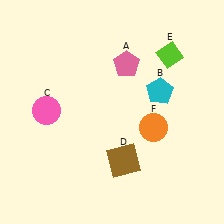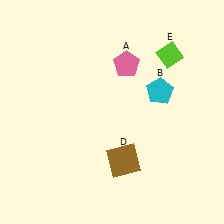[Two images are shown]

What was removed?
The pink circle (C), the orange circle (F) were removed in Image 2.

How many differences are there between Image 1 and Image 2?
There are 2 differences between the two images.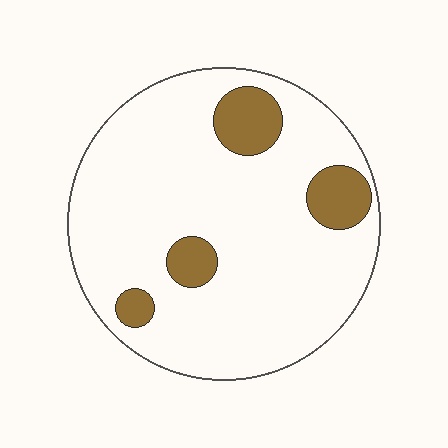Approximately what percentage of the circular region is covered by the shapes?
Approximately 15%.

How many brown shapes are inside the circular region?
4.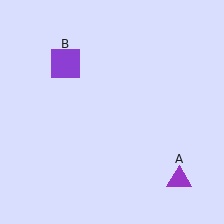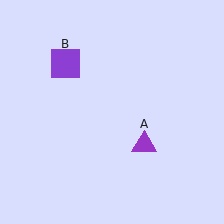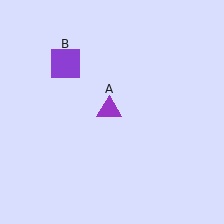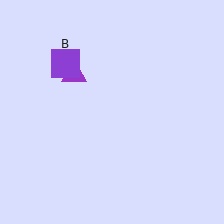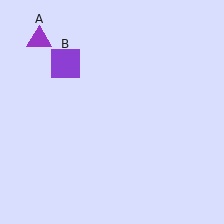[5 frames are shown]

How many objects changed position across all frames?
1 object changed position: purple triangle (object A).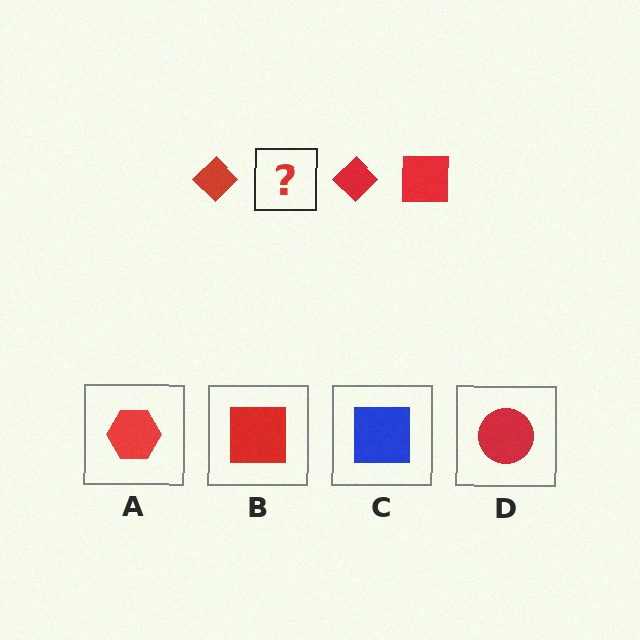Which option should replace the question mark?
Option B.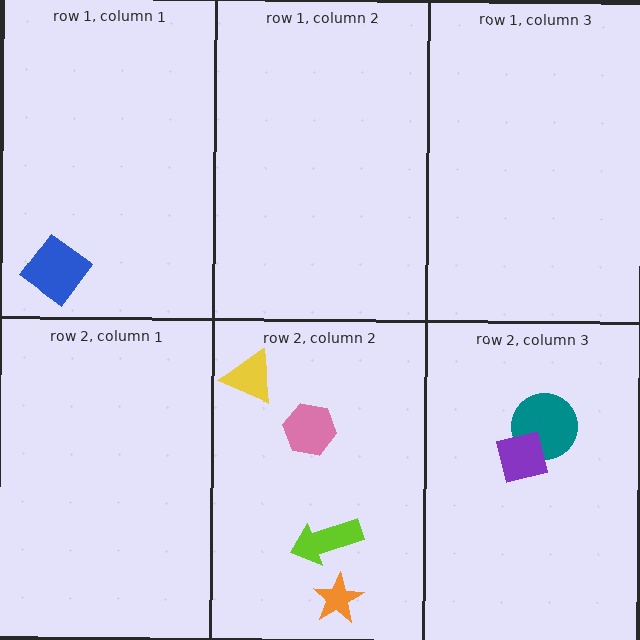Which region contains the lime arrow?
The row 2, column 2 region.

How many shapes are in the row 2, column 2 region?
4.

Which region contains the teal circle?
The row 2, column 3 region.